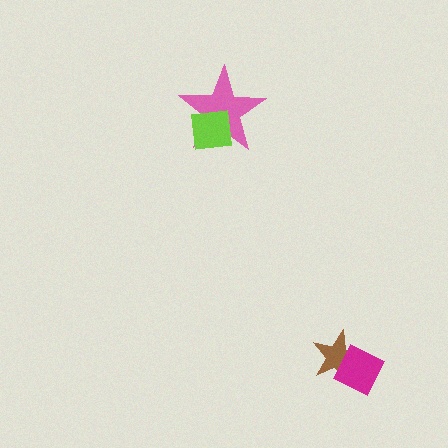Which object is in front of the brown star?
The magenta diamond is in front of the brown star.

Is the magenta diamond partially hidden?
No, no other shape covers it.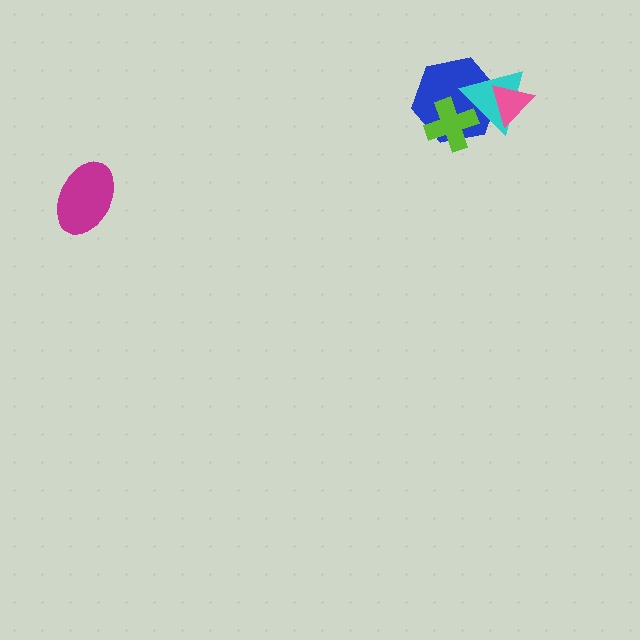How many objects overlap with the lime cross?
2 objects overlap with the lime cross.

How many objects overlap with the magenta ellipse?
0 objects overlap with the magenta ellipse.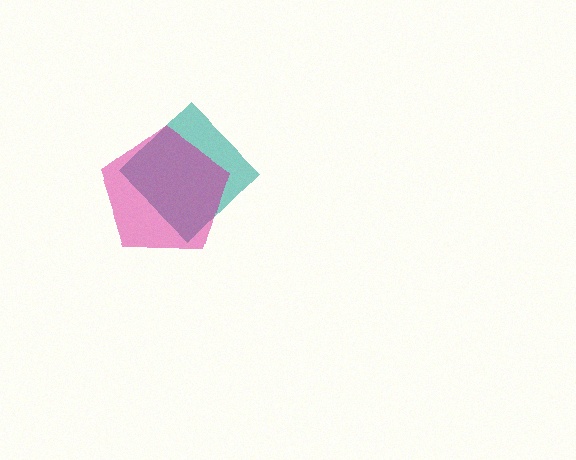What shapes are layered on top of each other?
The layered shapes are: a teal diamond, a magenta pentagon.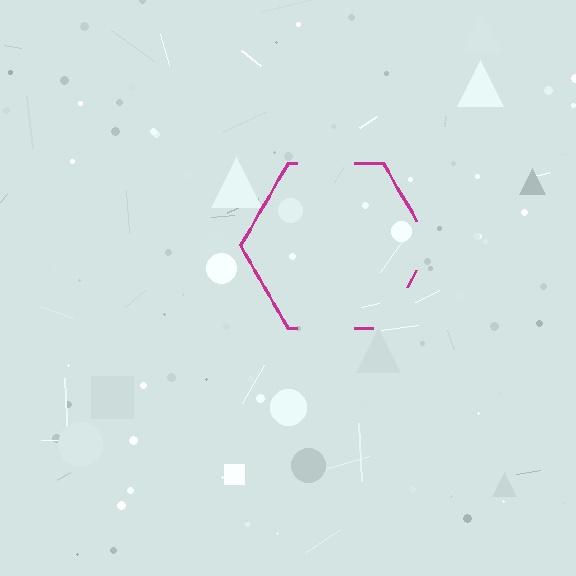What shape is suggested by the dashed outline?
The dashed outline suggests a hexagon.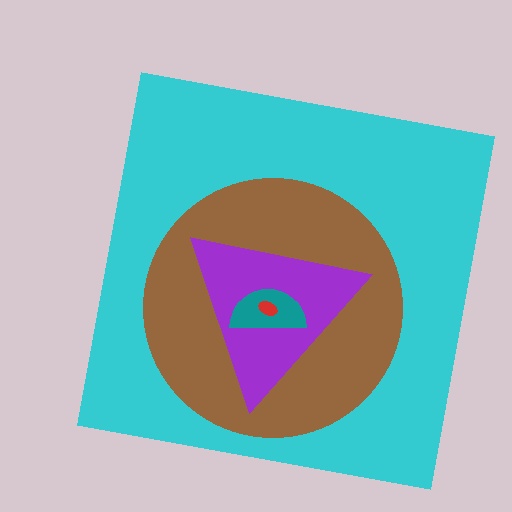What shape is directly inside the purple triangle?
The teal semicircle.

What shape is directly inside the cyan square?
The brown circle.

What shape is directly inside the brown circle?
The purple triangle.